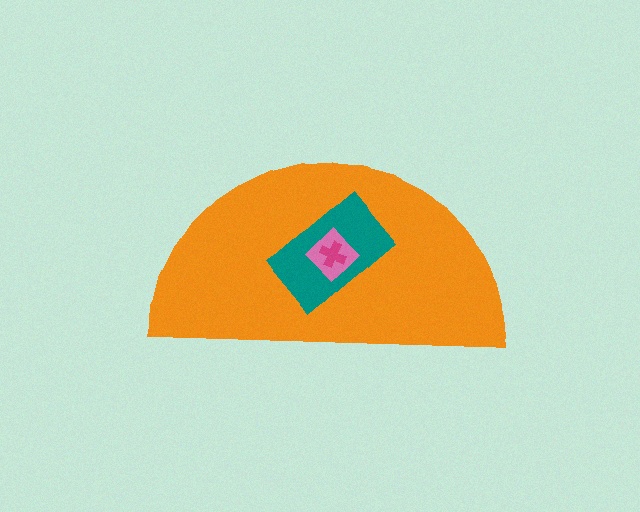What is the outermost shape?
The orange semicircle.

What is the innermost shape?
The magenta cross.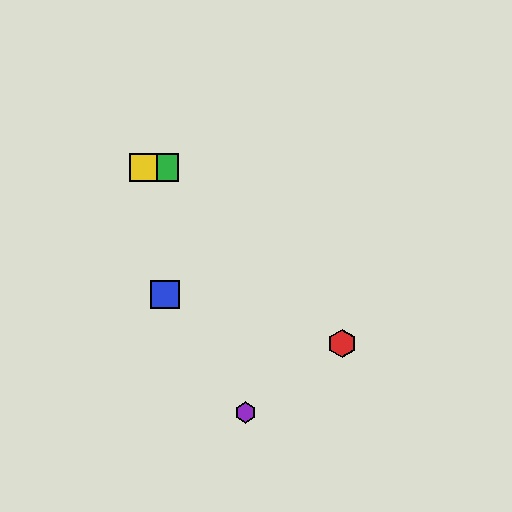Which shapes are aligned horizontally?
The green square, the yellow square are aligned horizontally.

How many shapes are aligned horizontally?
2 shapes (the green square, the yellow square) are aligned horizontally.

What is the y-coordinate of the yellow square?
The yellow square is at y≈168.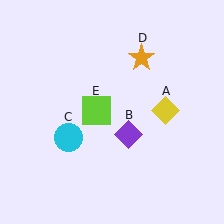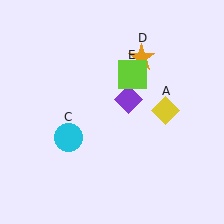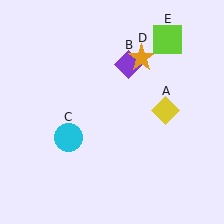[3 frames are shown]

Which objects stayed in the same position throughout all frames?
Yellow diamond (object A) and cyan circle (object C) and orange star (object D) remained stationary.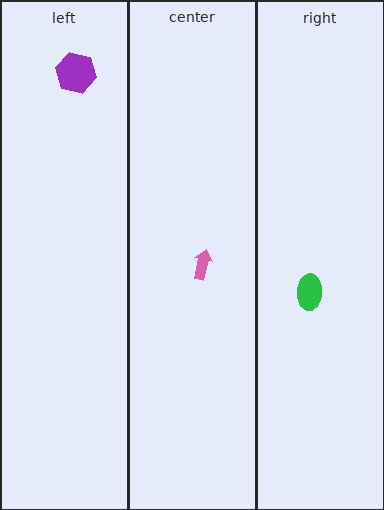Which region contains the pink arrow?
The center region.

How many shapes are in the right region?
1.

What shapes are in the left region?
The purple hexagon.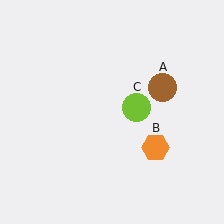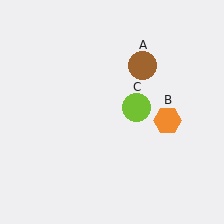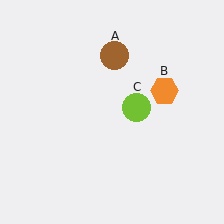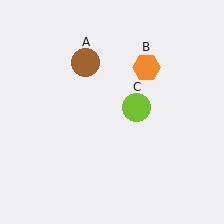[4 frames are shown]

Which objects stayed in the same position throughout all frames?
Lime circle (object C) remained stationary.